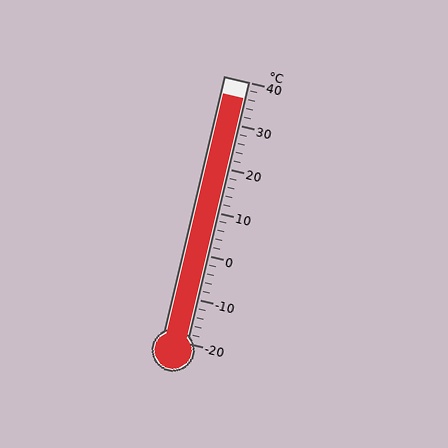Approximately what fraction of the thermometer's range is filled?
The thermometer is filled to approximately 95% of its range.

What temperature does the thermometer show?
The thermometer shows approximately 36°C.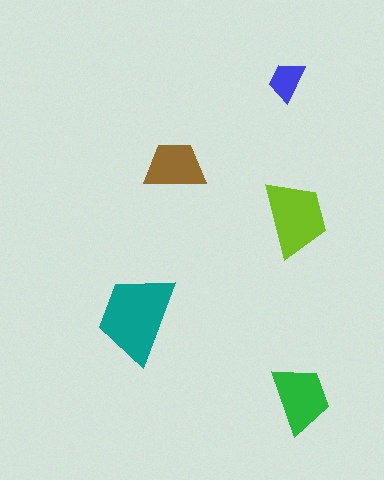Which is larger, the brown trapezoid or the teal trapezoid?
The teal one.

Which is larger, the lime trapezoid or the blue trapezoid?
The lime one.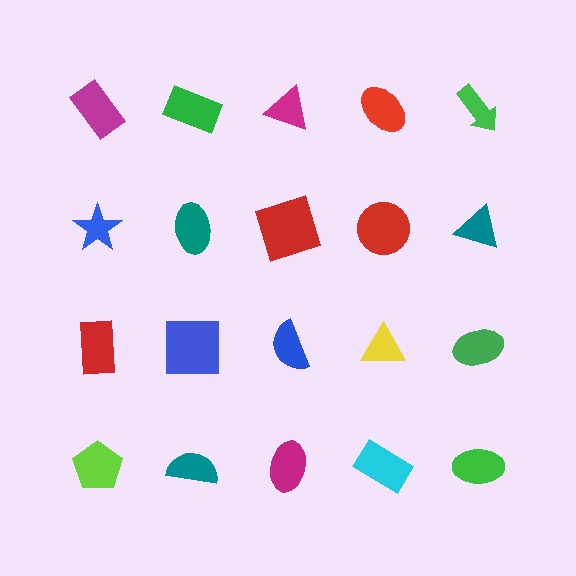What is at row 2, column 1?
A blue star.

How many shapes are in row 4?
5 shapes.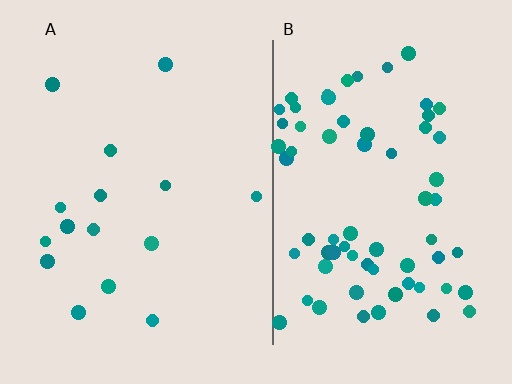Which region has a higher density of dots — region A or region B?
B (the right).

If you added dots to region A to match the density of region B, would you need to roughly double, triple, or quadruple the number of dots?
Approximately quadruple.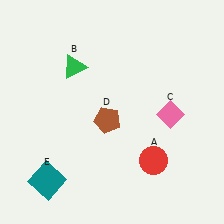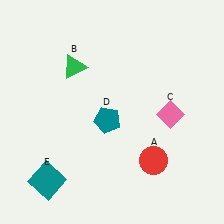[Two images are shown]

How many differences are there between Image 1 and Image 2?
There is 1 difference between the two images.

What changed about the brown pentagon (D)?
In Image 1, D is brown. In Image 2, it changed to teal.